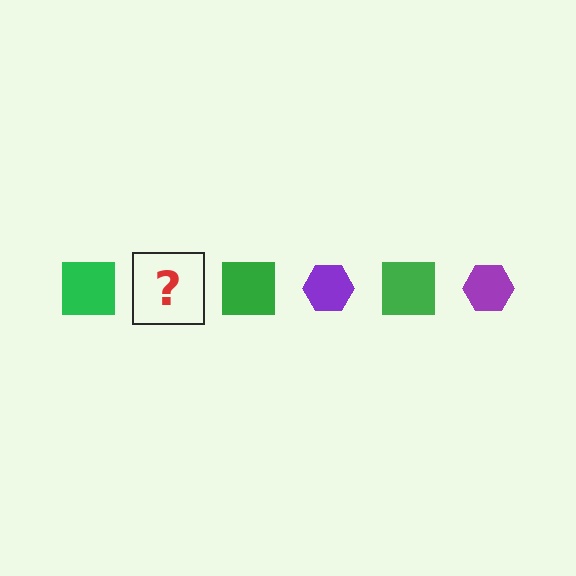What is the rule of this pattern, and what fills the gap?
The rule is that the pattern alternates between green square and purple hexagon. The gap should be filled with a purple hexagon.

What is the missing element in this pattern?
The missing element is a purple hexagon.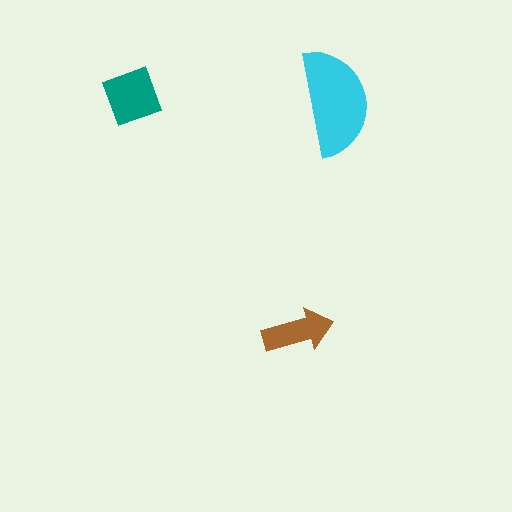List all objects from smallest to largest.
The brown arrow, the teal diamond, the cyan semicircle.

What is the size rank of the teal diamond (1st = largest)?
2nd.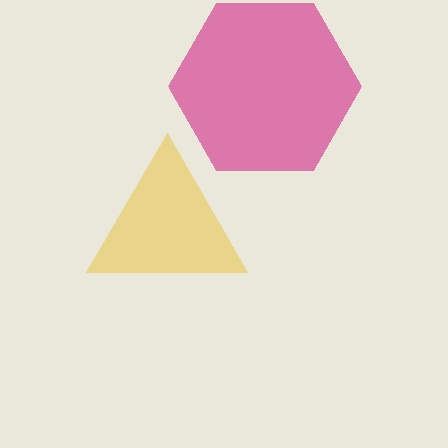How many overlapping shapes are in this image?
There are 2 overlapping shapes in the image.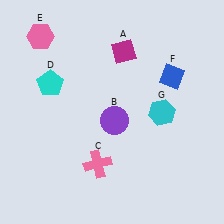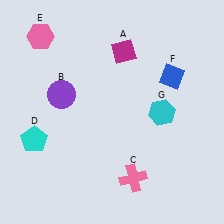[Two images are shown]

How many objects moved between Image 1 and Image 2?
3 objects moved between the two images.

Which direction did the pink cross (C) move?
The pink cross (C) moved right.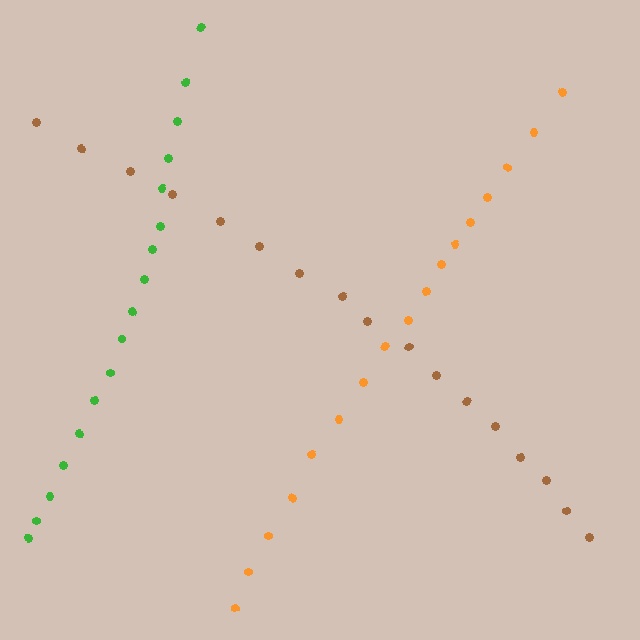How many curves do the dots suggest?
There are 3 distinct paths.